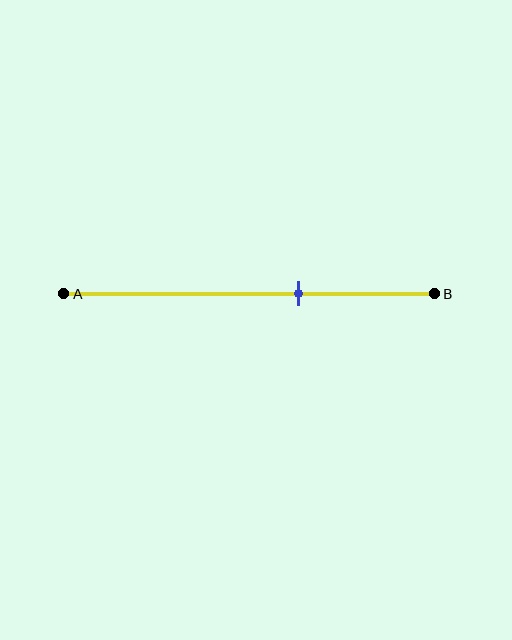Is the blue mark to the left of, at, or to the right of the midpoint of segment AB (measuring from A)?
The blue mark is to the right of the midpoint of segment AB.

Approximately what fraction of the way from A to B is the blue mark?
The blue mark is approximately 65% of the way from A to B.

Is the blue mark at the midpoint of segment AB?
No, the mark is at about 65% from A, not at the 50% midpoint.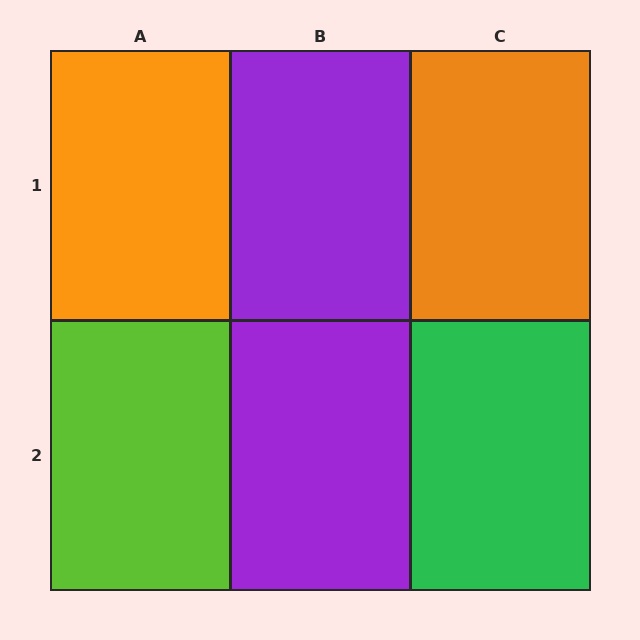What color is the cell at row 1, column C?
Orange.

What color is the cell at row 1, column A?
Orange.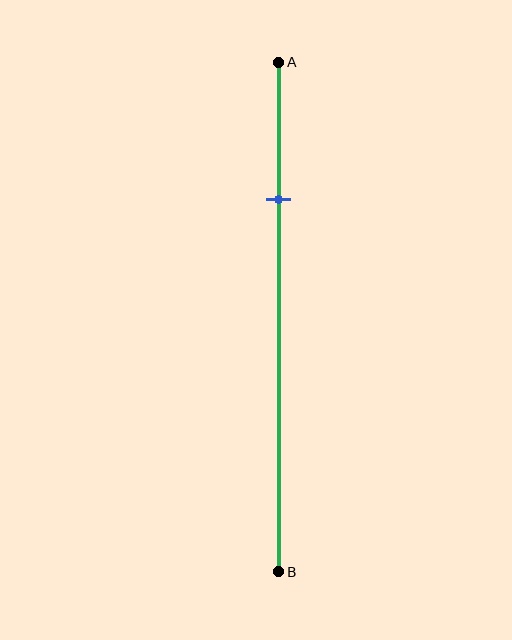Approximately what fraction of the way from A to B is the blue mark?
The blue mark is approximately 25% of the way from A to B.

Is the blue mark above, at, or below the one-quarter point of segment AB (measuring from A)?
The blue mark is approximately at the one-quarter point of segment AB.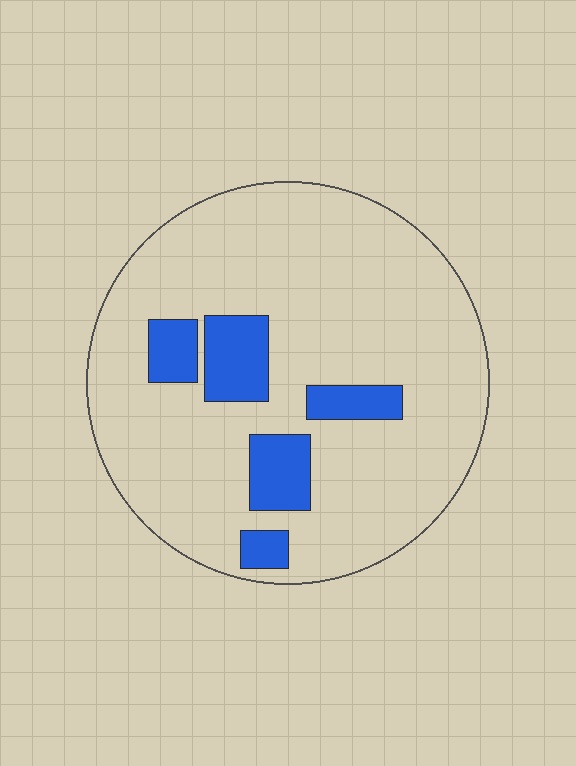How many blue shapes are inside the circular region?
5.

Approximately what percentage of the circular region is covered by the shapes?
Approximately 15%.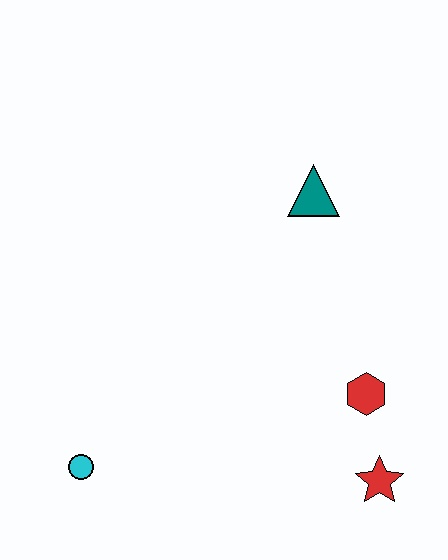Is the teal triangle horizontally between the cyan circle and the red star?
Yes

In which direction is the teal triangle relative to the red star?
The teal triangle is above the red star.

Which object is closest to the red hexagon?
The red star is closest to the red hexagon.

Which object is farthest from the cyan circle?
The teal triangle is farthest from the cyan circle.